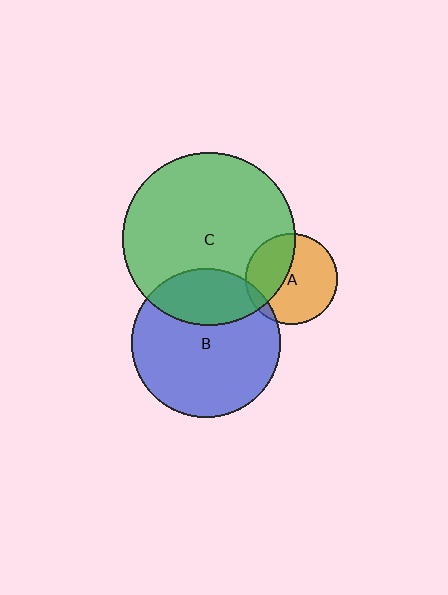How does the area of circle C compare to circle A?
Approximately 3.6 times.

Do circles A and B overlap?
Yes.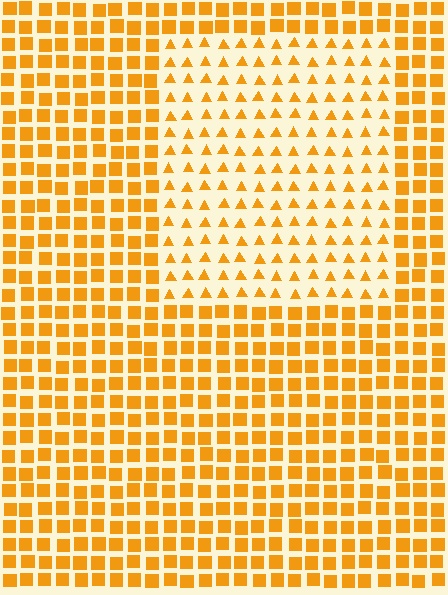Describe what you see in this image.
The image is filled with small orange elements arranged in a uniform grid. A rectangle-shaped region contains triangles, while the surrounding area contains squares. The boundary is defined purely by the change in element shape.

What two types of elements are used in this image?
The image uses triangles inside the rectangle region and squares outside it.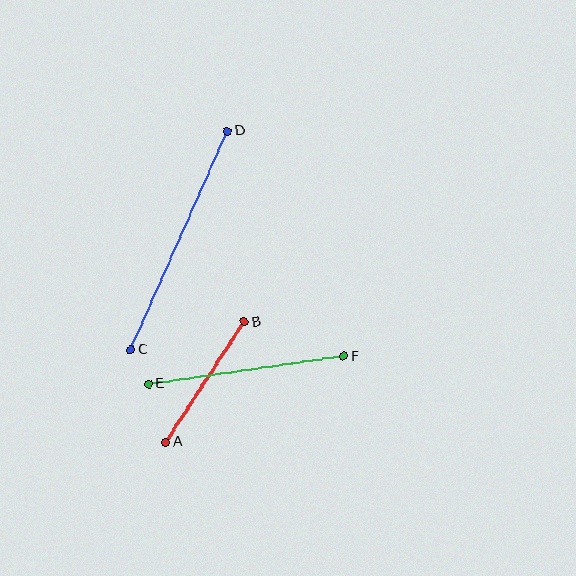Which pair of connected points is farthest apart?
Points C and D are farthest apart.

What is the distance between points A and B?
The distance is approximately 144 pixels.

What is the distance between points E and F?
The distance is approximately 197 pixels.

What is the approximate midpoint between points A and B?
The midpoint is at approximately (205, 382) pixels.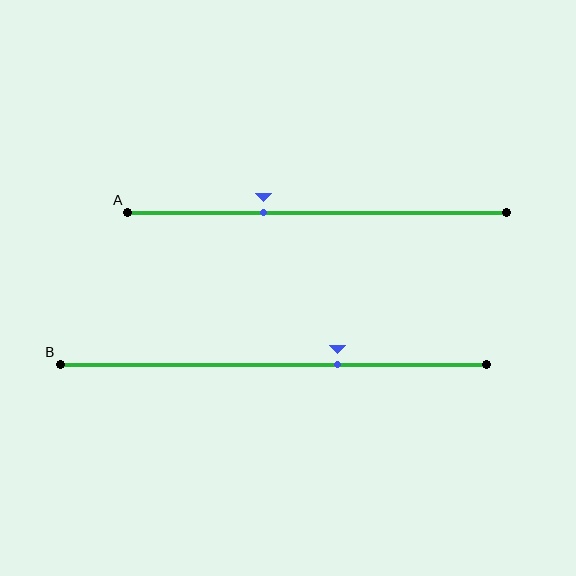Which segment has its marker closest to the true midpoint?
Segment A has its marker closest to the true midpoint.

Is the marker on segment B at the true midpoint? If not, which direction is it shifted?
No, the marker on segment B is shifted to the right by about 15% of the segment length.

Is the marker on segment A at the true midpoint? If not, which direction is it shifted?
No, the marker on segment A is shifted to the left by about 14% of the segment length.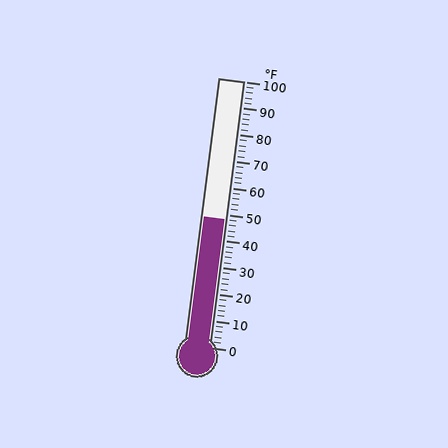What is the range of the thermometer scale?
The thermometer scale ranges from 0°F to 100°F.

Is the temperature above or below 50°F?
The temperature is below 50°F.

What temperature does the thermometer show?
The thermometer shows approximately 48°F.